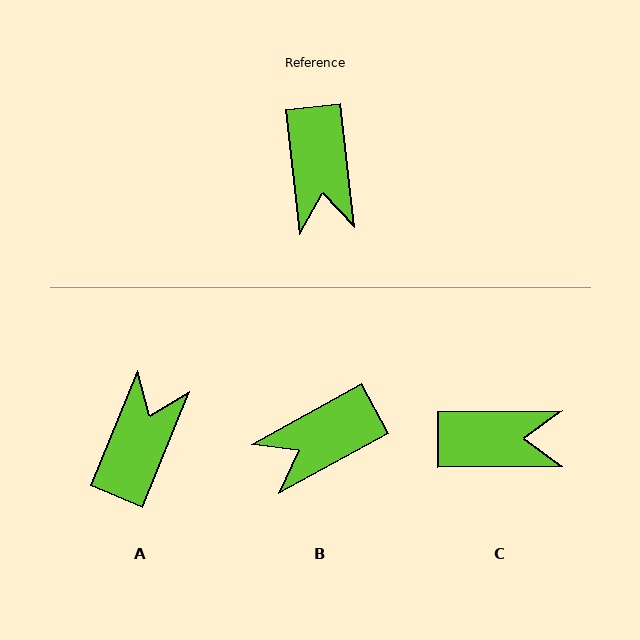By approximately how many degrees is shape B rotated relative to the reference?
Approximately 67 degrees clockwise.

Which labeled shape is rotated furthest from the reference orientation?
A, about 151 degrees away.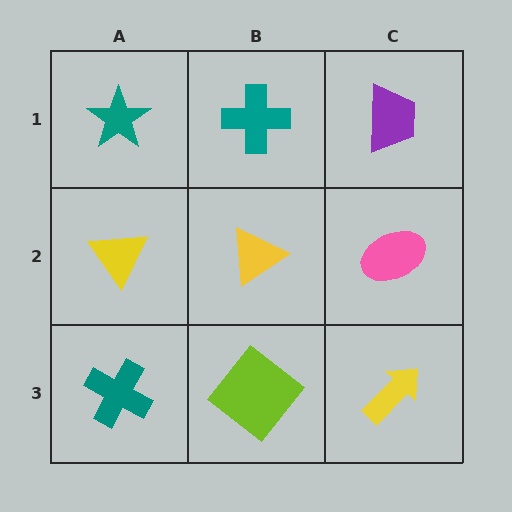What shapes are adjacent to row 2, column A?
A teal star (row 1, column A), a teal cross (row 3, column A), a yellow triangle (row 2, column B).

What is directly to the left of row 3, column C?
A lime diamond.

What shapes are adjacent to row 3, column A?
A yellow triangle (row 2, column A), a lime diamond (row 3, column B).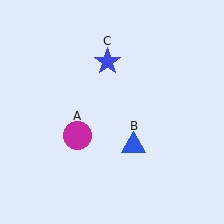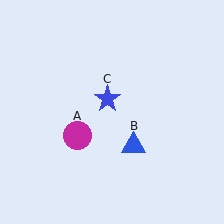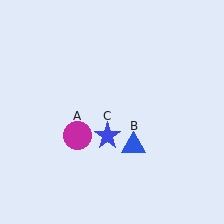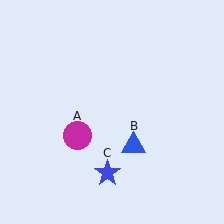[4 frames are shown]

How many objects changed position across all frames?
1 object changed position: blue star (object C).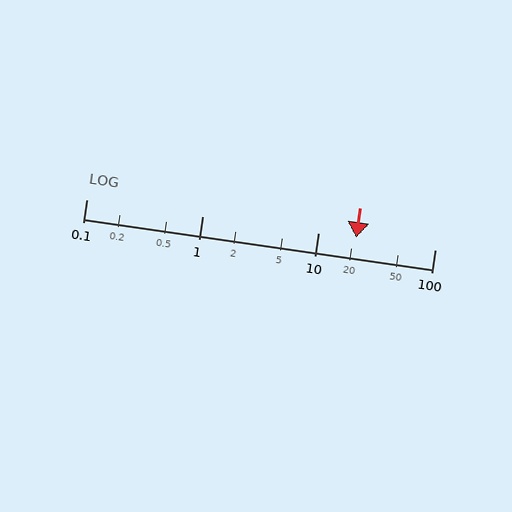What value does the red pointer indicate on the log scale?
The pointer indicates approximately 21.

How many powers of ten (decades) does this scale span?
The scale spans 3 decades, from 0.1 to 100.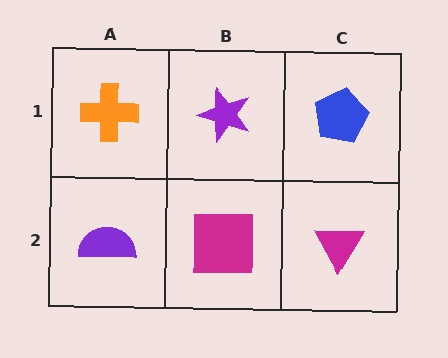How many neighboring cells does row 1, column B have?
3.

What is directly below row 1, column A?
A purple semicircle.